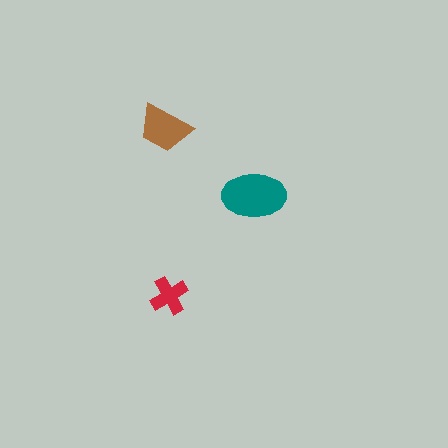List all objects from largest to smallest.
The teal ellipse, the brown trapezoid, the red cross.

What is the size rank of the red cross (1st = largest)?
3rd.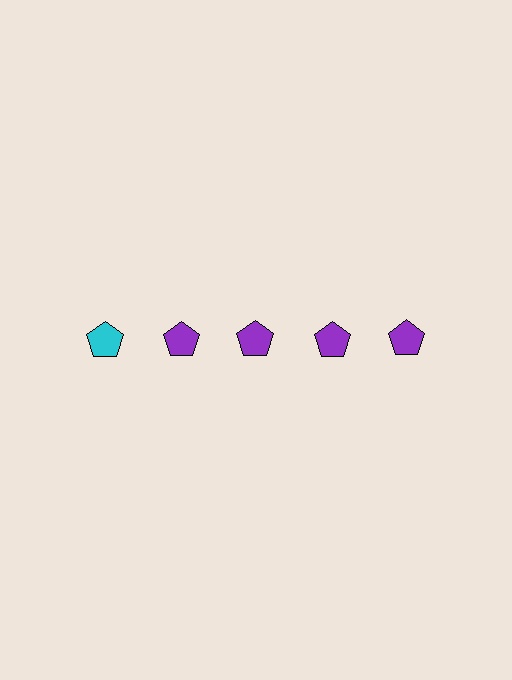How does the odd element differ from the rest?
It has a different color: cyan instead of purple.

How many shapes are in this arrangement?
There are 5 shapes arranged in a grid pattern.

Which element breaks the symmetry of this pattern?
The cyan pentagon in the top row, leftmost column breaks the symmetry. All other shapes are purple pentagons.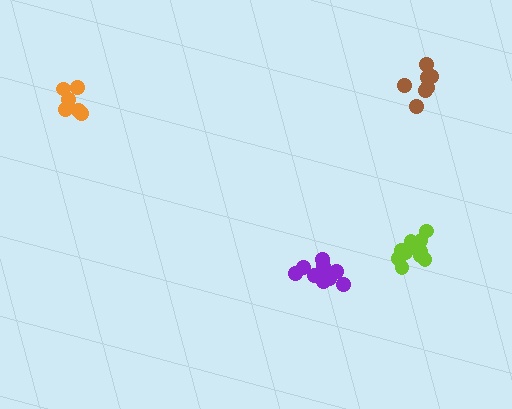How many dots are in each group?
Group 1: 11 dots, Group 2: 7 dots, Group 3: 12 dots, Group 4: 6 dots (36 total).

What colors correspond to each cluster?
The clusters are colored: purple, brown, lime, orange.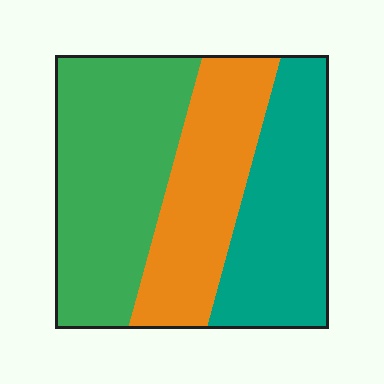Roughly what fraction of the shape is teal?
Teal covers 31% of the shape.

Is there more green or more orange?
Green.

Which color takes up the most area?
Green, at roughly 40%.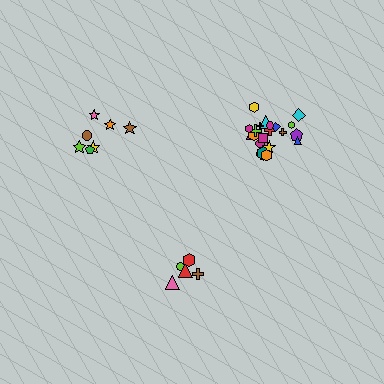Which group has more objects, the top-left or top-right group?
The top-right group.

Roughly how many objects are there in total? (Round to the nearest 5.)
Roughly 35 objects in total.